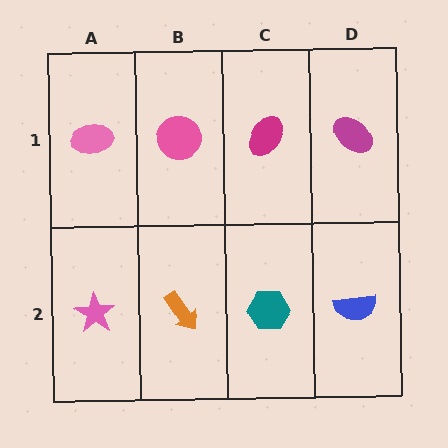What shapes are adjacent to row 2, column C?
A magenta ellipse (row 1, column C), an orange arrow (row 2, column B), a blue semicircle (row 2, column D).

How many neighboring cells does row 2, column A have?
2.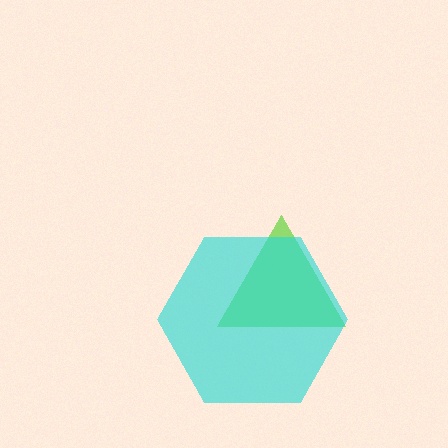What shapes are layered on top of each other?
The layered shapes are: a lime triangle, a cyan hexagon.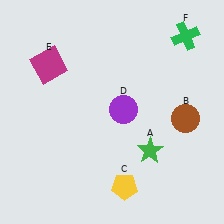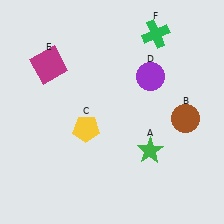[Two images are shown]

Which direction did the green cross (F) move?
The green cross (F) moved left.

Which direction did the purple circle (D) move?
The purple circle (D) moved up.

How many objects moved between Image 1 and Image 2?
3 objects moved between the two images.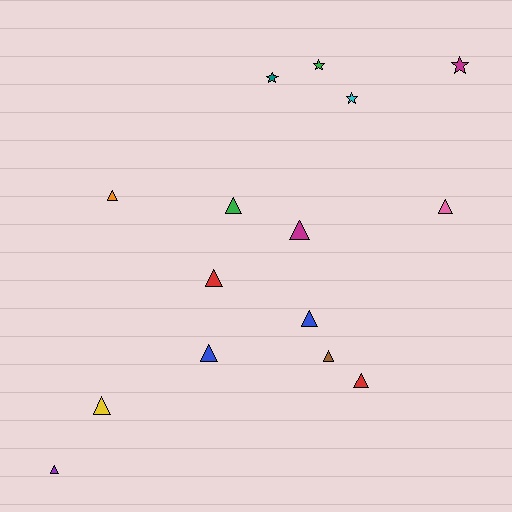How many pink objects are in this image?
There is 1 pink object.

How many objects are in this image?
There are 15 objects.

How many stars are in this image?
There are 4 stars.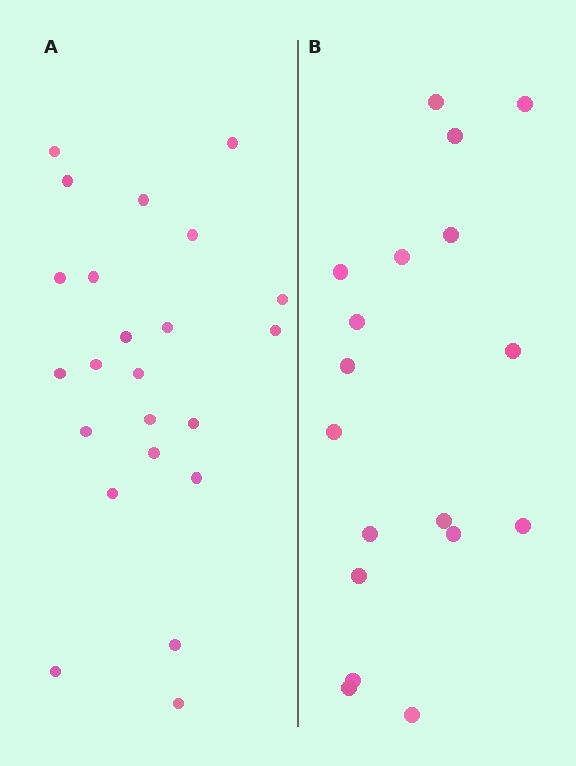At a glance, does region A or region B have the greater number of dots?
Region A (the left region) has more dots.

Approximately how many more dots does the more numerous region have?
Region A has about 5 more dots than region B.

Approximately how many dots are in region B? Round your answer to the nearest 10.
About 20 dots. (The exact count is 18, which rounds to 20.)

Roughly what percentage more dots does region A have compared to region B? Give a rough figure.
About 30% more.